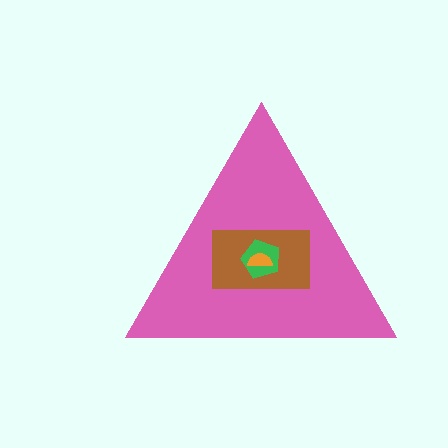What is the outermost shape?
The pink triangle.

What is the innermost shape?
The orange semicircle.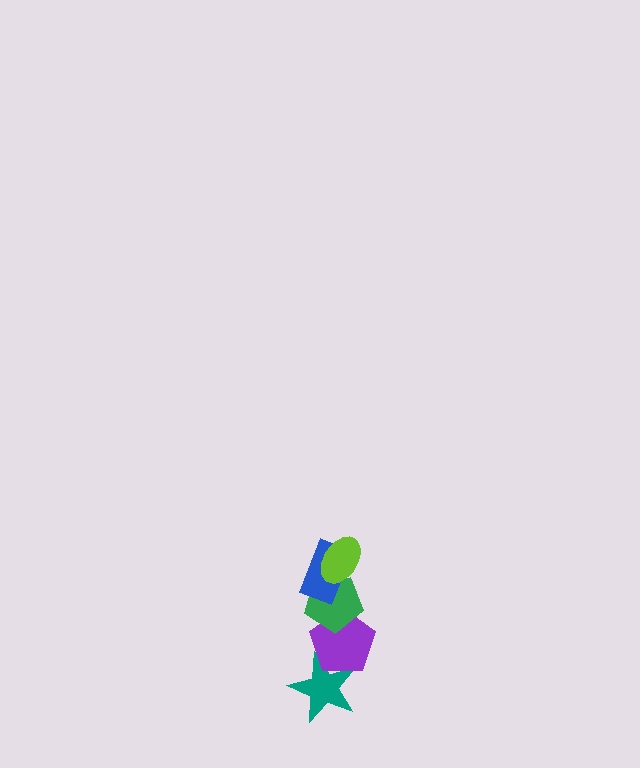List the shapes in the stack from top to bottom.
From top to bottom: the lime ellipse, the blue rectangle, the green pentagon, the purple pentagon, the teal star.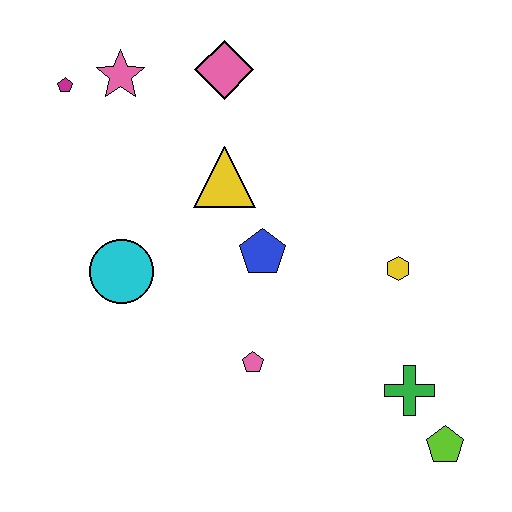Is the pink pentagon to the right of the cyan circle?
Yes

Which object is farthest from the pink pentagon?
The magenta pentagon is farthest from the pink pentagon.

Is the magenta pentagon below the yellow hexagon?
No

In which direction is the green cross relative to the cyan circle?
The green cross is to the right of the cyan circle.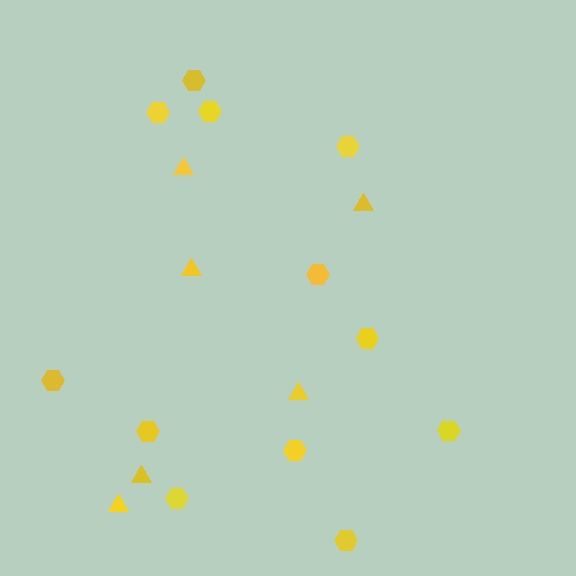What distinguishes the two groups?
There are 2 groups: one group of triangles (6) and one group of hexagons (12).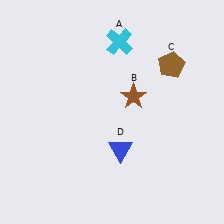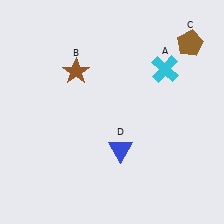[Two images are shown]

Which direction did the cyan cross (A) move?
The cyan cross (A) moved right.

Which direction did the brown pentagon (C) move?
The brown pentagon (C) moved up.